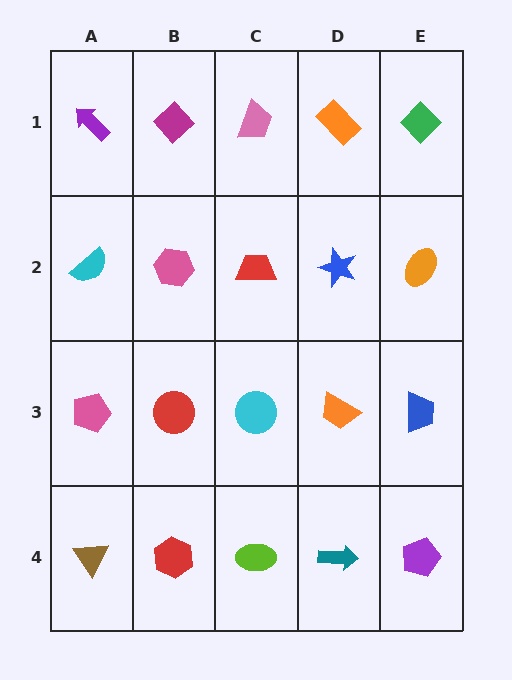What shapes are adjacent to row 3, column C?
A red trapezoid (row 2, column C), a lime ellipse (row 4, column C), a red circle (row 3, column B), an orange trapezoid (row 3, column D).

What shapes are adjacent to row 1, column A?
A cyan semicircle (row 2, column A), a magenta diamond (row 1, column B).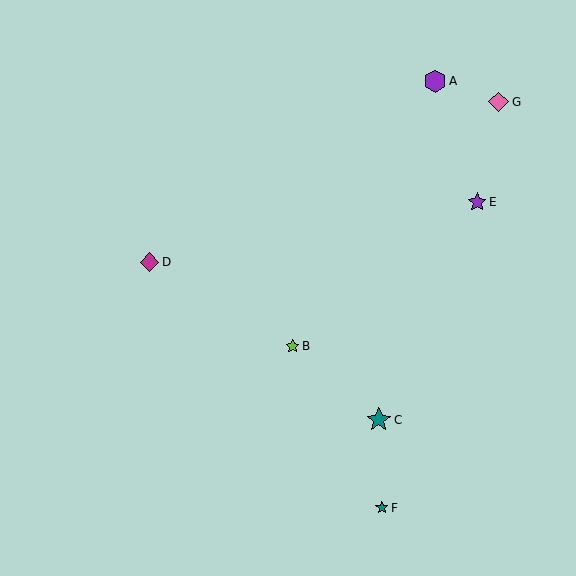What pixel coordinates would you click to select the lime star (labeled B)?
Click at (293, 346) to select the lime star B.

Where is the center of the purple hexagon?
The center of the purple hexagon is at (435, 81).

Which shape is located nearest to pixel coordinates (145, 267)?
The magenta diamond (labeled D) at (150, 262) is nearest to that location.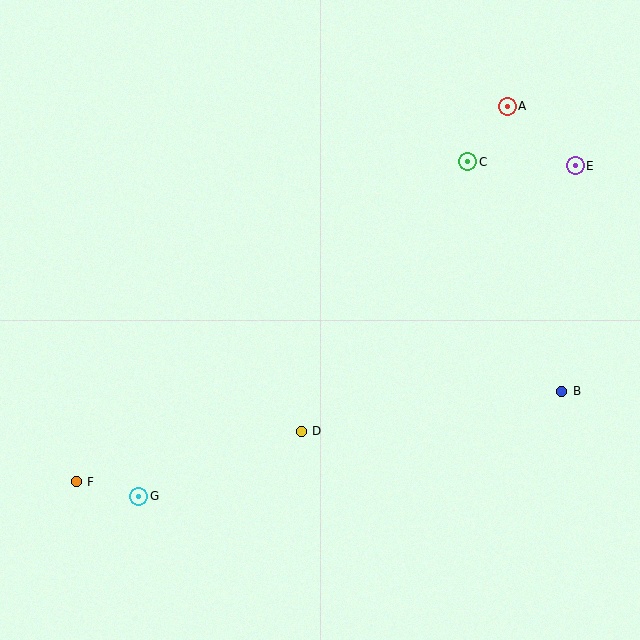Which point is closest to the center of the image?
Point D at (301, 431) is closest to the center.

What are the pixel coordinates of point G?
Point G is at (139, 496).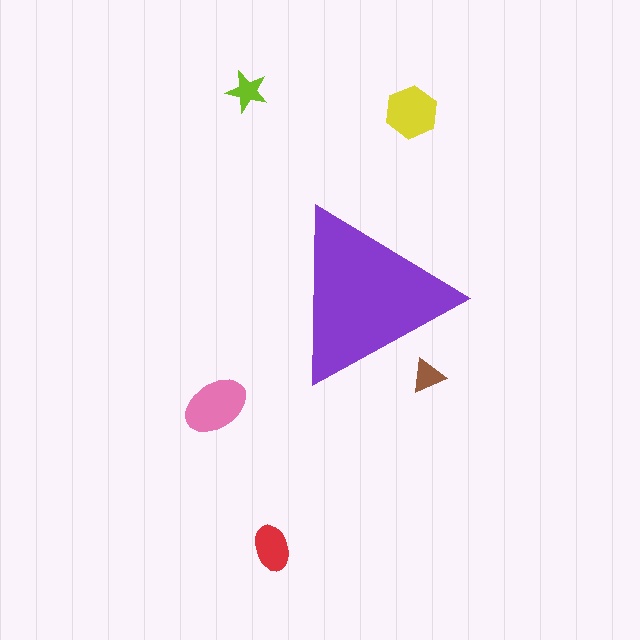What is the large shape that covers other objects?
A purple triangle.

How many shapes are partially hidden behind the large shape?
1 shape is partially hidden.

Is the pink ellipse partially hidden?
No, the pink ellipse is fully visible.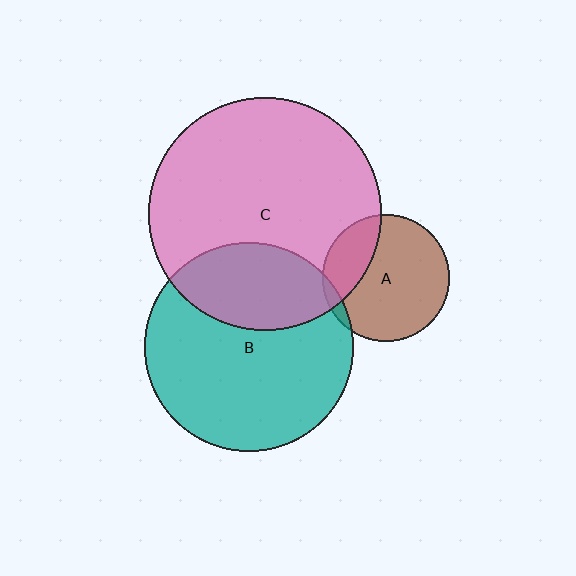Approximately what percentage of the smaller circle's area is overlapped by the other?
Approximately 25%.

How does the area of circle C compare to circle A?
Approximately 3.4 times.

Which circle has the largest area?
Circle C (pink).